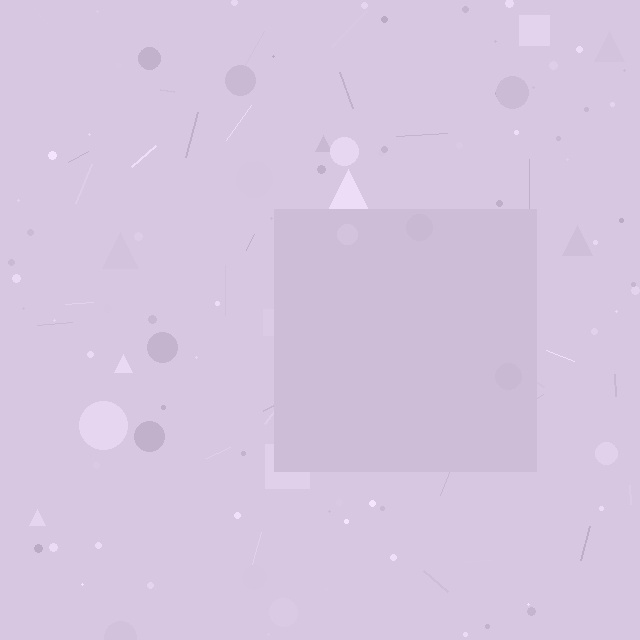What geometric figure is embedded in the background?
A square is embedded in the background.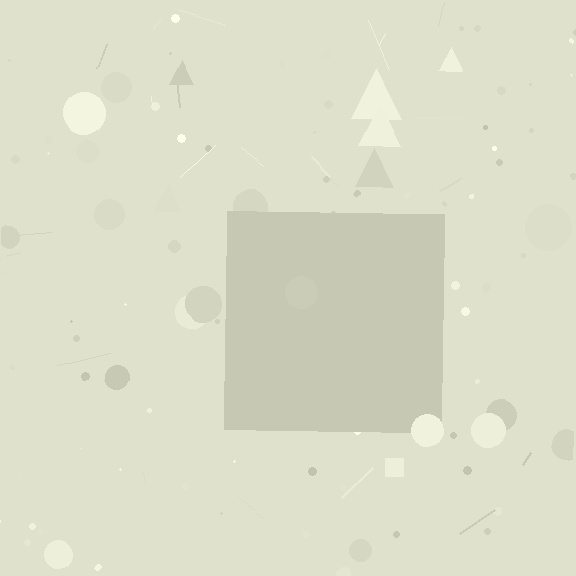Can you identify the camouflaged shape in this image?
The camouflaged shape is a square.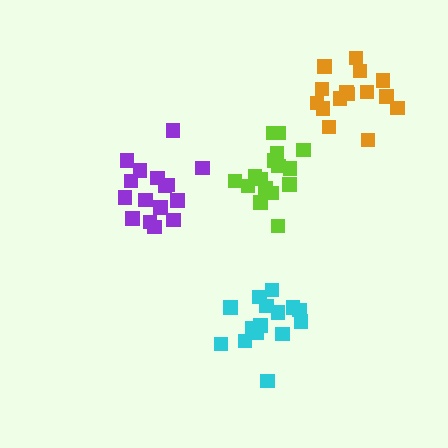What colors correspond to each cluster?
The clusters are colored: purple, lime, cyan, orange.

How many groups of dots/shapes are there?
There are 4 groups.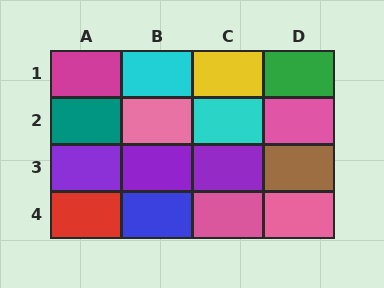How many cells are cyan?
2 cells are cyan.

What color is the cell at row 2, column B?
Pink.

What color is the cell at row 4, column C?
Pink.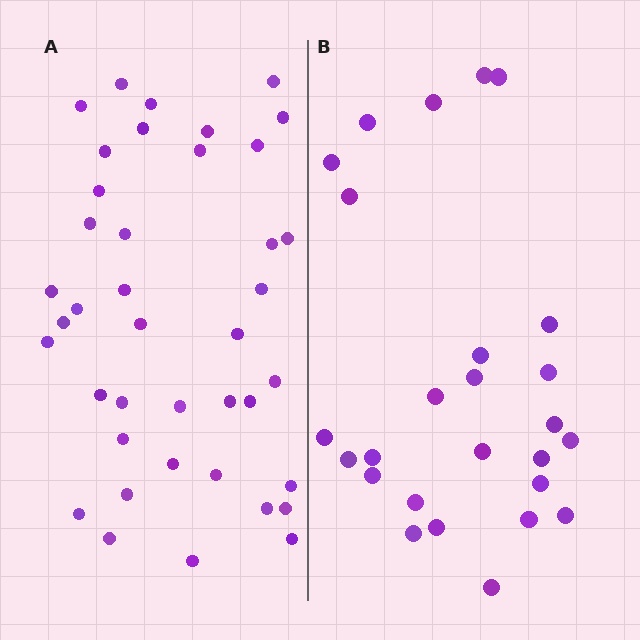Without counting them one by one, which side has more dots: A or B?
Region A (the left region) has more dots.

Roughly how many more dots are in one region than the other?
Region A has approximately 15 more dots than region B.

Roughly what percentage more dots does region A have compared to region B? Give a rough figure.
About 55% more.